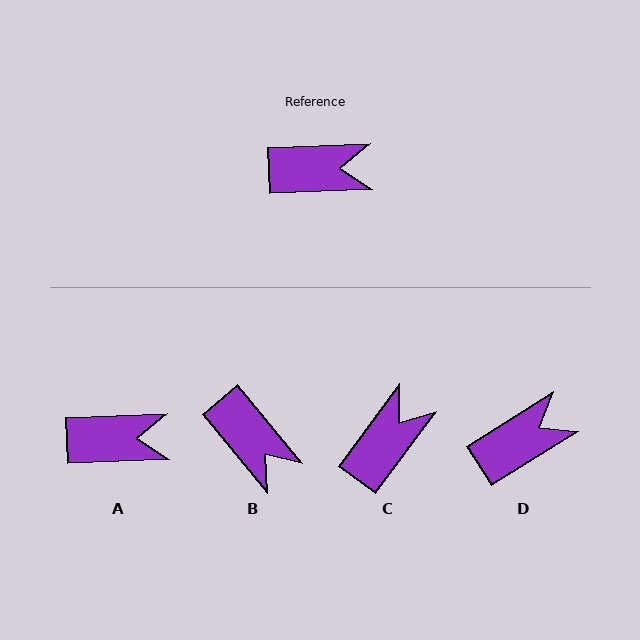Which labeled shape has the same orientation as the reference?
A.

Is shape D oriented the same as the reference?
No, it is off by about 30 degrees.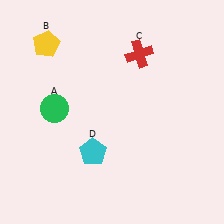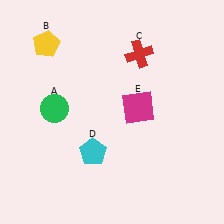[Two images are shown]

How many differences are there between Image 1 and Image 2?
There is 1 difference between the two images.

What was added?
A magenta square (E) was added in Image 2.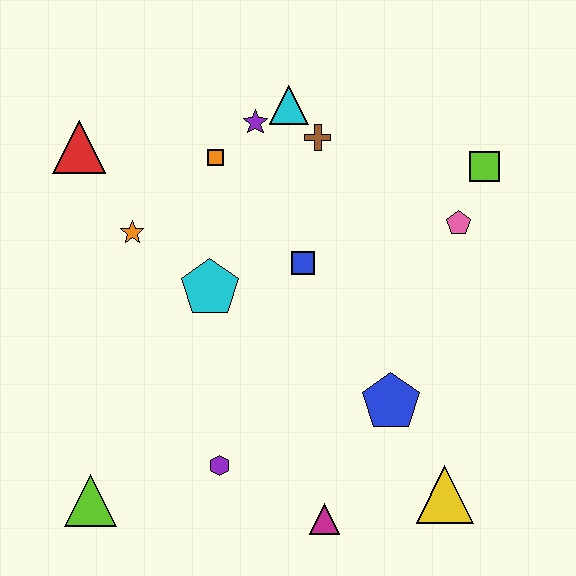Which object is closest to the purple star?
The cyan triangle is closest to the purple star.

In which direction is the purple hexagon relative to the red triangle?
The purple hexagon is below the red triangle.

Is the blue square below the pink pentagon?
Yes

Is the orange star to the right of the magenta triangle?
No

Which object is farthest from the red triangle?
The yellow triangle is farthest from the red triangle.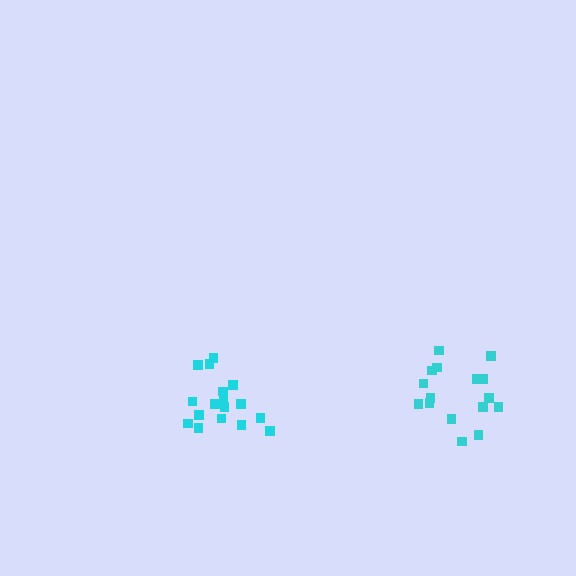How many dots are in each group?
Group 1: 17 dots, Group 2: 16 dots (33 total).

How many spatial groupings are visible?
There are 2 spatial groupings.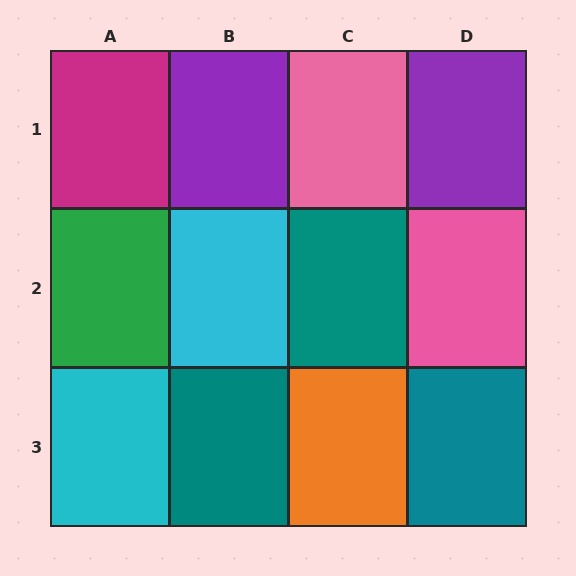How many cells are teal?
3 cells are teal.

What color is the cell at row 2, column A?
Green.